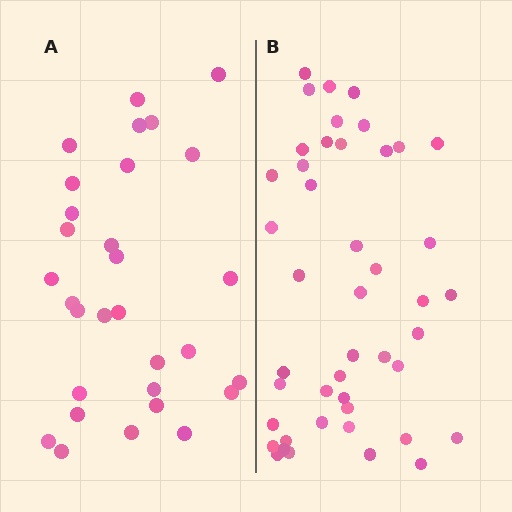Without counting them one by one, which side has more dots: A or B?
Region B (the right region) has more dots.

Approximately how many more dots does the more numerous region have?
Region B has approximately 15 more dots than region A.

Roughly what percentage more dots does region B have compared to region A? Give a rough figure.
About 50% more.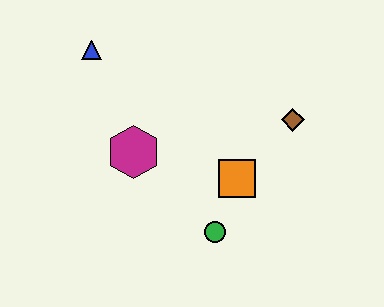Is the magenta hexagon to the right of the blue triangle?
Yes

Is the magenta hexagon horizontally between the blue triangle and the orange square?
Yes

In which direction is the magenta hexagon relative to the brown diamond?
The magenta hexagon is to the left of the brown diamond.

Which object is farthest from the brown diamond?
The blue triangle is farthest from the brown diamond.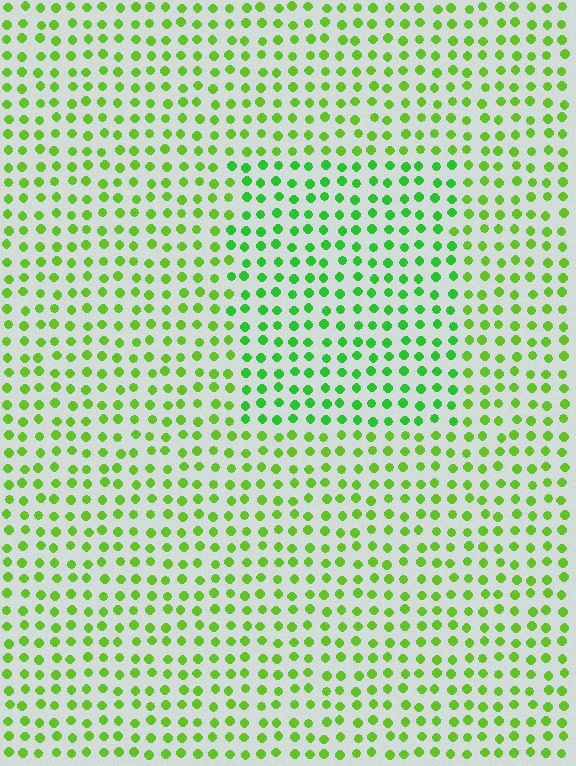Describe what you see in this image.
The image is filled with small lime elements in a uniform arrangement. A rectangle-shaped region is visible where the elements are tinted to a slightly different hue, forming a subtle color boundary.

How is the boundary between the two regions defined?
The boundary is defined purely by a slight shift in hue (about 26 degrees). Spacing, size, and orientation are identical on both sides.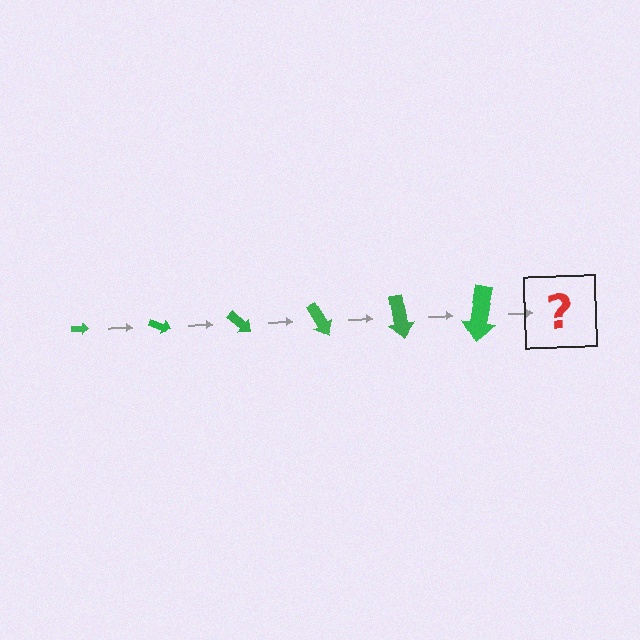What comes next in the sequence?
The next element should be an arrow, larger than the previous one and rotated 120 degrees from the start.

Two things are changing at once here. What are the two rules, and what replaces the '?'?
The two rules are that the arrow grows larger each step and it rotates 20 degrees each step. The '?' should be an arrow, larger than the previous one and rotated 120 degrees from the start.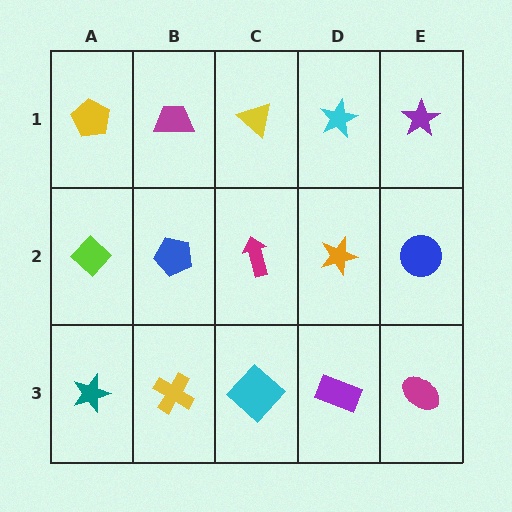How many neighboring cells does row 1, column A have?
2.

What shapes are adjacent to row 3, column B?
A blue pentagon (row 2, column B), a teal star (row 3, column A), a cyan diamond (row 3, column C).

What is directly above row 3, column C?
A magenta arrow.